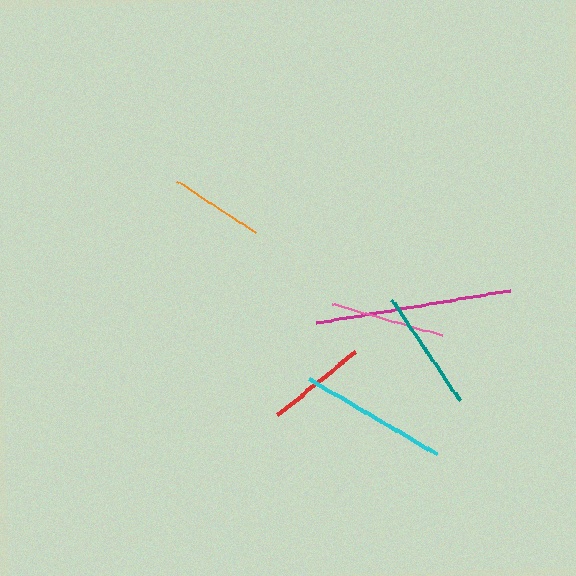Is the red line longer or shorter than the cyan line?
The cyan line is longer than the red line.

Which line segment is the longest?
The magenta line is the longest at approximately 196 pixels.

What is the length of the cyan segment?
The cyan segment is approximately 148 pixels long.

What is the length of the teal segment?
The teal segment is approximately 122 pixels long.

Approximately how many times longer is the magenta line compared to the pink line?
The magenta line is approximately 1.7 times the length of the pink line.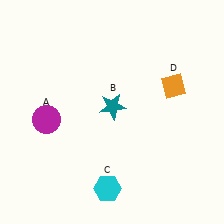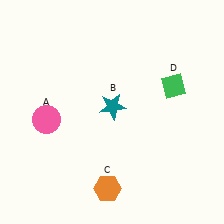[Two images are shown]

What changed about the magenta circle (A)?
In Image 1, A is magenta. In Image 2, it changed to pink.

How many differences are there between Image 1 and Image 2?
There are 3 differences between the two images.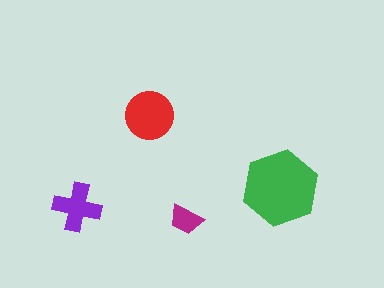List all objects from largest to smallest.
The green hexagon, the red circle, the purple cross, the magenta trapezoid.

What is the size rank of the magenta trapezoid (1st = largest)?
4th.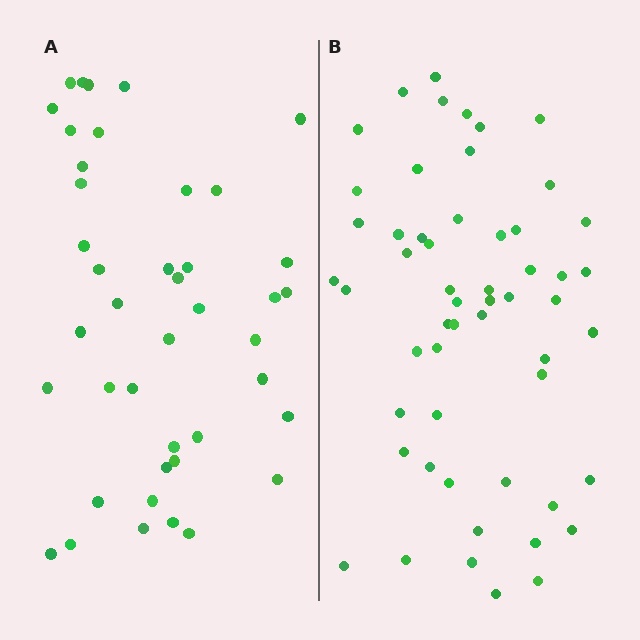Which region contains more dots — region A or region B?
Region B (the right region) has more dots.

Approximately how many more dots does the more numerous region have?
Region B has approximately 15 more dots than region A.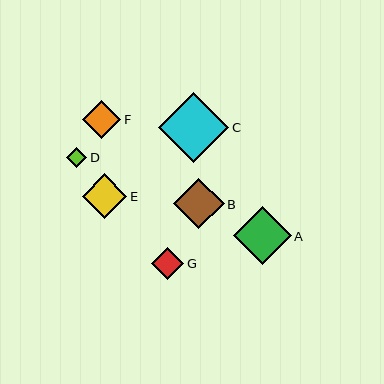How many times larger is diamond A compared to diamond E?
Diamond A is approximately 1.3 times the size of diamond E.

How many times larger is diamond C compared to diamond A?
Diamond C is approximately 1.2 times the size of diamond A.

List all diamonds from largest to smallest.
From largest to smallest: C, A, B, E, F, G, D.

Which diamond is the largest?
Diamond C is the largest with a size of approximately 70 pixels.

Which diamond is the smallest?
Diamond D is the smallest with a size of approximately 20 pixels.